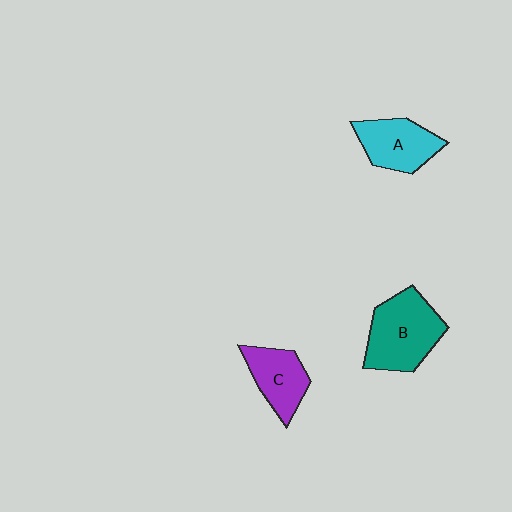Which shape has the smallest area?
Shape C (purple).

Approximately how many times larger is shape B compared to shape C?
Approximately 1.5 times.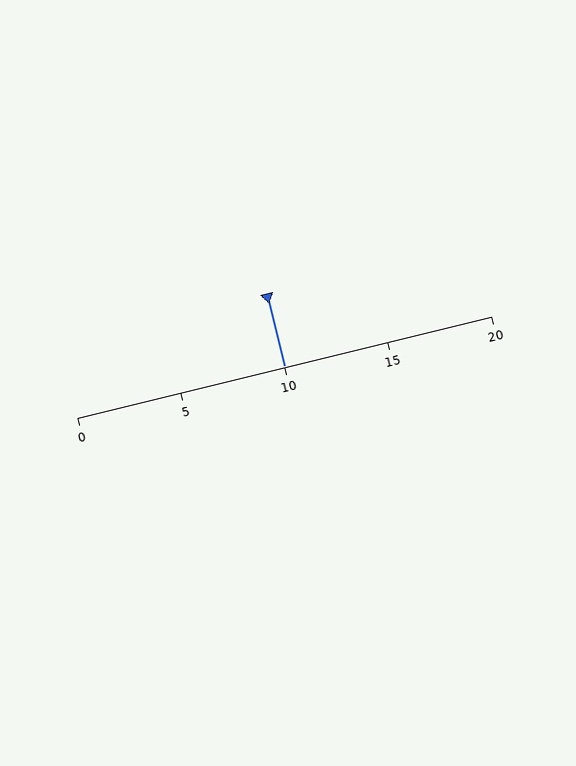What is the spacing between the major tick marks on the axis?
The major ticks are spaced 5 apart.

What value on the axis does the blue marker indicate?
The marker indicates approximately 10.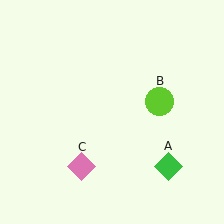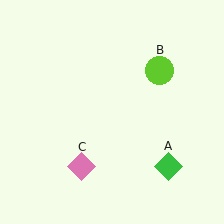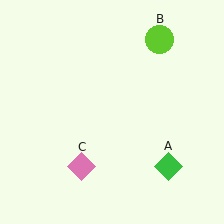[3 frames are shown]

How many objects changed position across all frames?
1 object changed position: lime circle (object B).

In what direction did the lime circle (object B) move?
The lime circle (object B) moved up.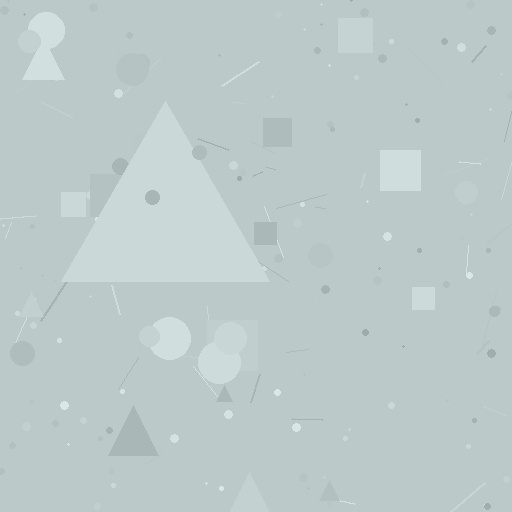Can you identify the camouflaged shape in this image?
The camouflaged shape is a triangle.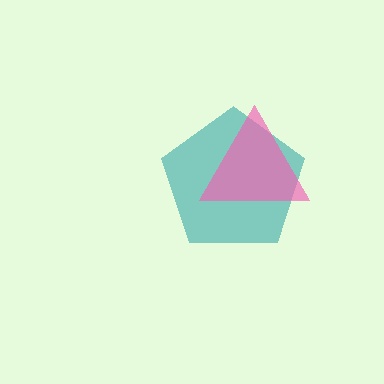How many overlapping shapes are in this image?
There are 2 overlapping shapes in the image.